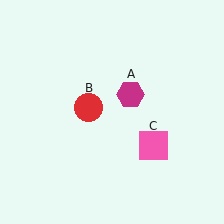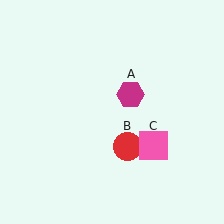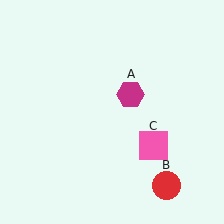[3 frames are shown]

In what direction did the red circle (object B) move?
The red circle (object B) moved down and to the right.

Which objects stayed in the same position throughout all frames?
Magenta hexagon (object A) and pink square (object C) remained stationary.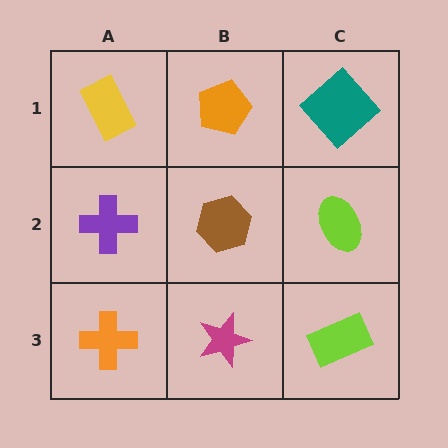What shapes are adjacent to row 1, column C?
A lime ellipse (row 2, column C), an orange pentagon (row 1, column B).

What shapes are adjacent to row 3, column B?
A brown hexagon (row 2, column B), an orange cross (row 3, column A), a lime rectangle (row 3, column C).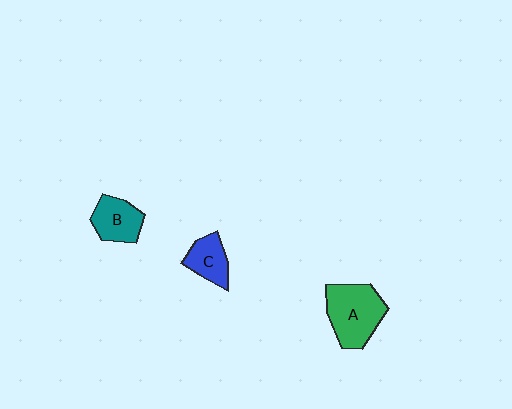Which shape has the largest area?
Shape A (green).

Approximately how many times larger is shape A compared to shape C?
Approximately 1.8 times.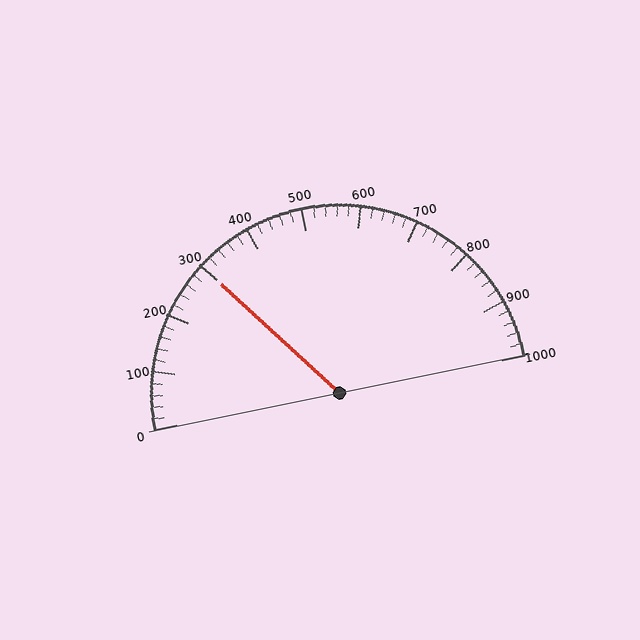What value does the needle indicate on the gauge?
The needle indicates approximately 300.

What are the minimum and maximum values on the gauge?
The gauge ranges from 0 to 1000.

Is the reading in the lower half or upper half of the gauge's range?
The reading is in the lower half of the range (0 to 1000).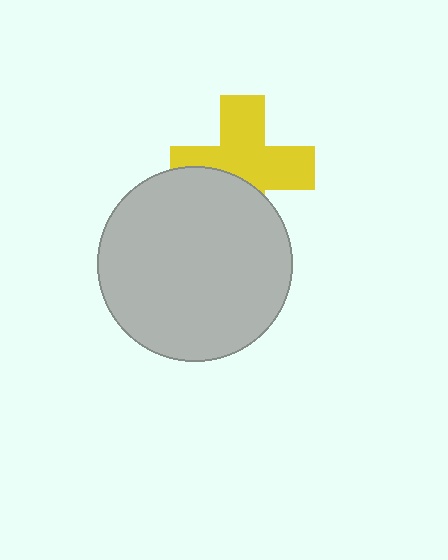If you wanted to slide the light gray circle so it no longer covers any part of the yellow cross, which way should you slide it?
Slide it down — that is the most direct way to separate the two shapes.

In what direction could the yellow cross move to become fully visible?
The yellow cross could move up. That would shift it out from behind the light gray circle entirely.